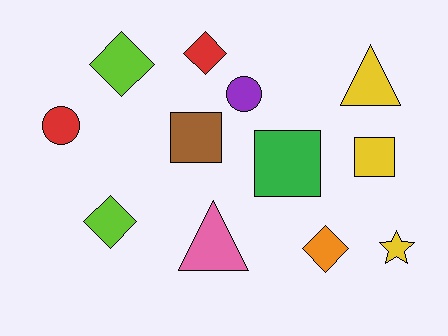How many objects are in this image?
There are 12 objects.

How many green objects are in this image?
There is 1 green object.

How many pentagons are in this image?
There are no pentagons.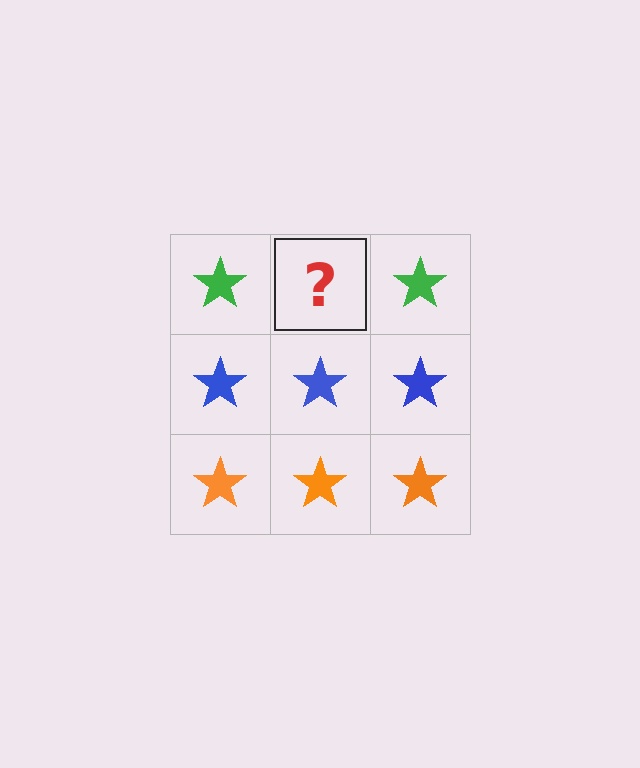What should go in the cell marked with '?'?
The missing cell should contain a green star.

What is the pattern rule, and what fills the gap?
The rule is that each row has a consistent color. The gap should be filled with a green star.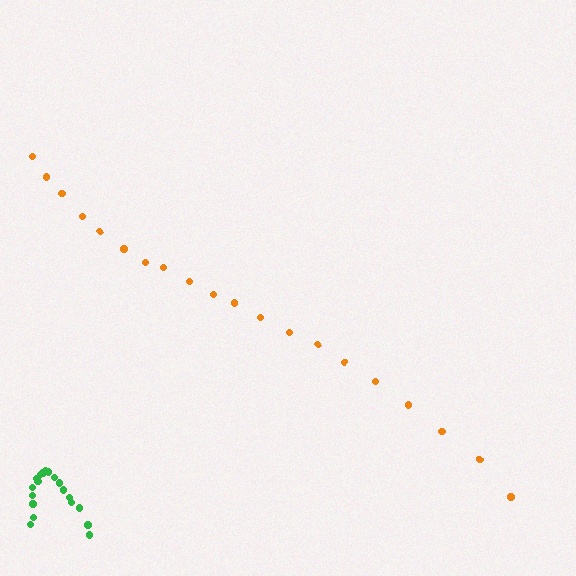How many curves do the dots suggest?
There are 2 distinct paths.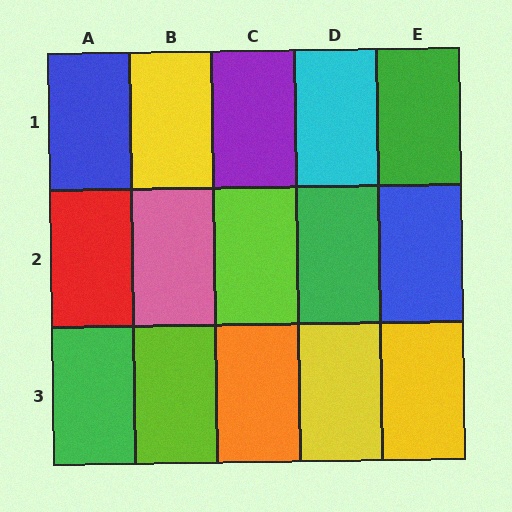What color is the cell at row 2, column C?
Lime.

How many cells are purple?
1 cell is purple.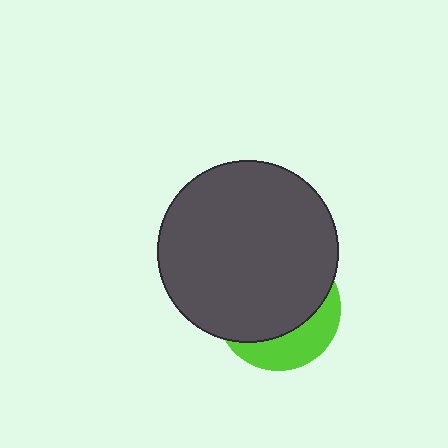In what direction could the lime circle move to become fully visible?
The lime circle could move down. That would shift it out from behind the dark gray circle entirely.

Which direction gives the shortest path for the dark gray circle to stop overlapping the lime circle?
Moving up gives the shortest separation.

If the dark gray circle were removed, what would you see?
You would see the complete lime circle.